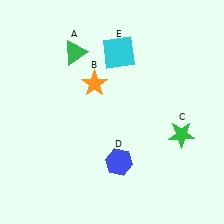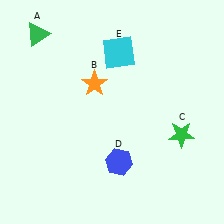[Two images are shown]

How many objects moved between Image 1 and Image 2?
1 object moved between the two images.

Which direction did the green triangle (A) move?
The green triangle (A) moved left.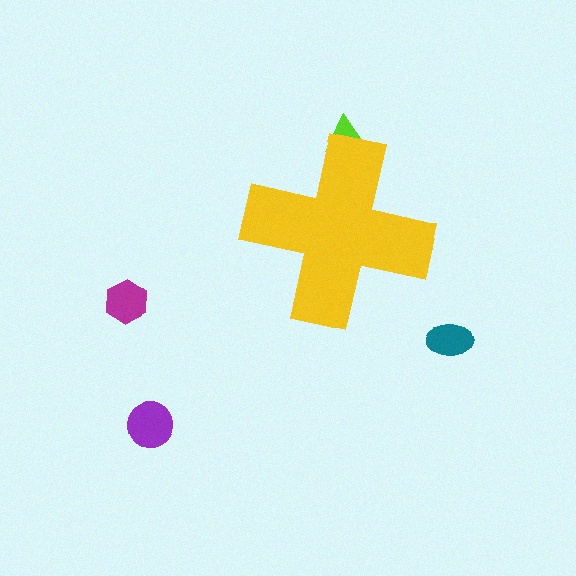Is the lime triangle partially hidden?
Yes, the lime triangle is partially hidden behind the yellow cross.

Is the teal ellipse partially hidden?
No, the teal ellipse is fully visible.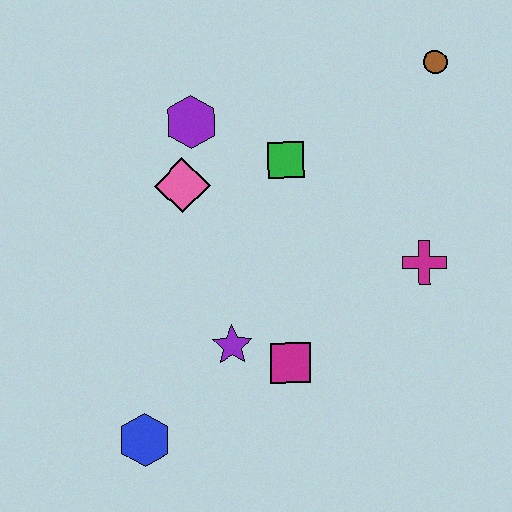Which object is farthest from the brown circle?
The blue hexagon is farthest from the brown circle.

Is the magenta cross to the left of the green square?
No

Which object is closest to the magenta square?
The purple star is closest to the magenta square.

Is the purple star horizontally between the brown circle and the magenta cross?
No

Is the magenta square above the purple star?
No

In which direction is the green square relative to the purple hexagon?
The green square is to the right of the purple hexagon.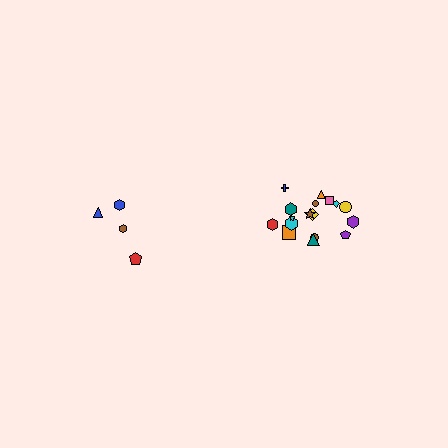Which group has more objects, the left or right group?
The right group.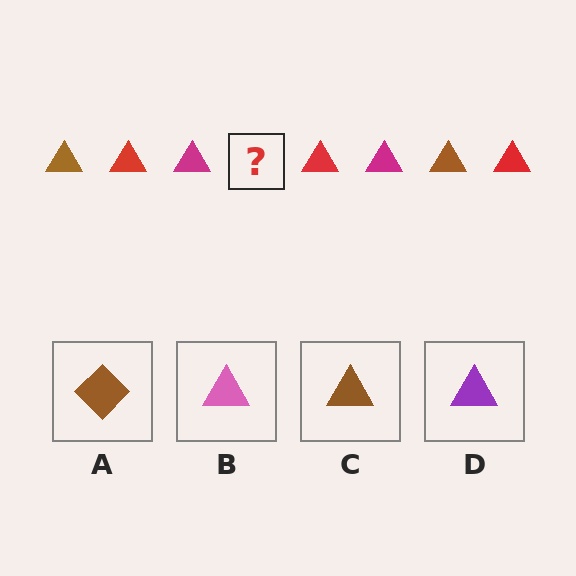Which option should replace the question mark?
Option C.